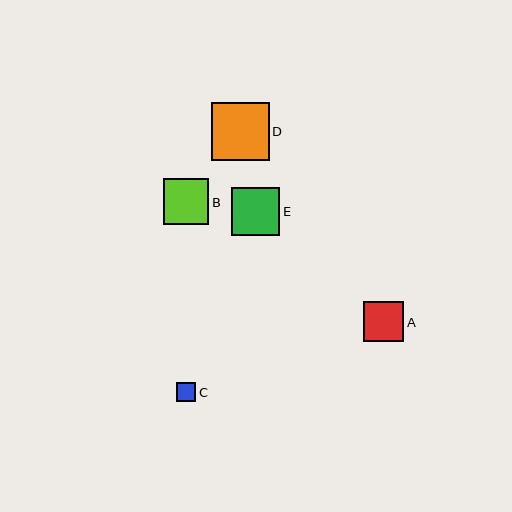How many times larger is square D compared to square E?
Square D is approximately 1.2 times the size of square E.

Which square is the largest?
Square D is the largest with a size of approximately 57 pixels.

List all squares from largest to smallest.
From largest to smallest: D, E, B, A, C.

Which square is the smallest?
Square C is the smallest with a size of approximately 19 pixels.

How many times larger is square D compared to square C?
Square D is approximately 3.0 times the size of square C.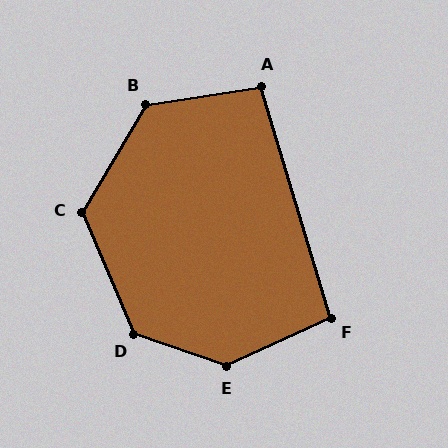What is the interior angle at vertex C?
Approximately 126 degrees (obtuse).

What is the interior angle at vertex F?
Approximately 98 degrees (obtuse).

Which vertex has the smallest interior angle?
A, at approximately 98 degrees.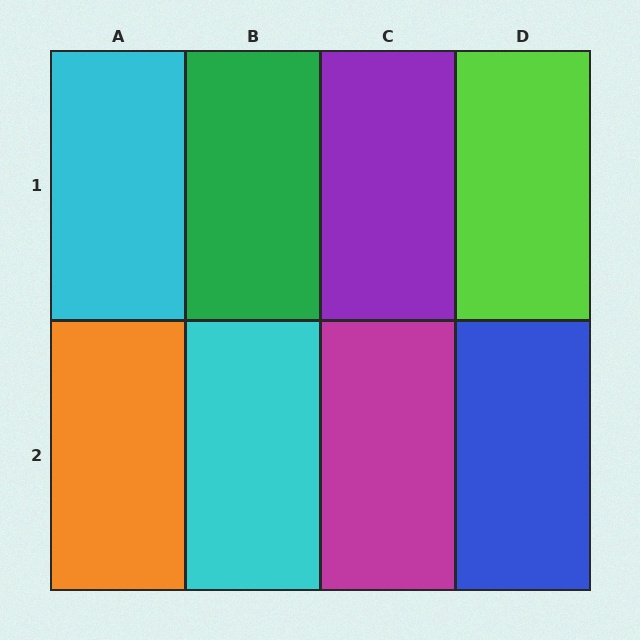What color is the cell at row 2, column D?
Blue.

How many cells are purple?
1 cell is purple.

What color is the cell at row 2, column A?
Orange.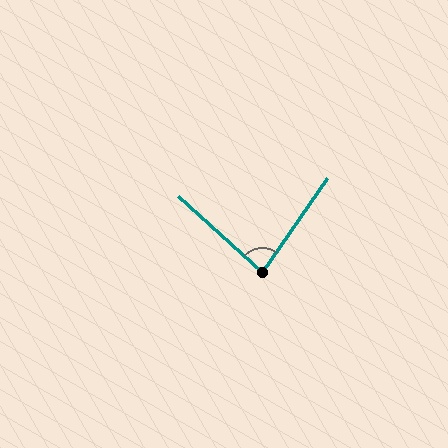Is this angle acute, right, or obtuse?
It is acute.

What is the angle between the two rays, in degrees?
Approximately 82 degrees.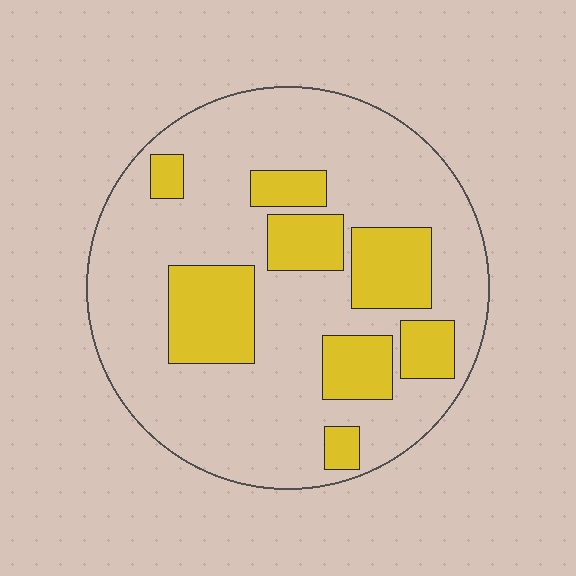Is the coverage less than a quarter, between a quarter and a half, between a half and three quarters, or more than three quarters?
Between a quarter and a half.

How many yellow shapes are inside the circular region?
8.